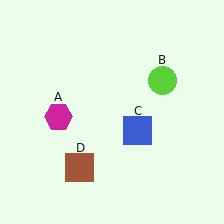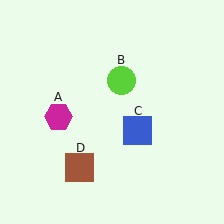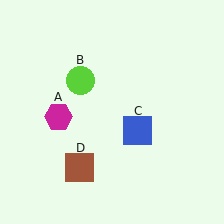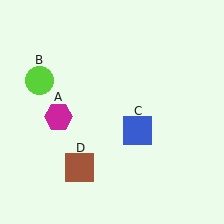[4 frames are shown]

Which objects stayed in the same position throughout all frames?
Magenta hexagon (object A) and blue square (object C) and brown square (object D) remained stationary.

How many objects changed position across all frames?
1 object changed position: lime circle (object B).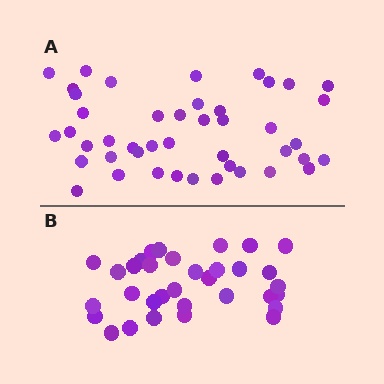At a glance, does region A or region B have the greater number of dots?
Region A (the top region) has more dots.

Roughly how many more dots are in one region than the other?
Region A has roughly 12 or so more dots than region B.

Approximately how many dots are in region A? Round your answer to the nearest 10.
About 40 dots. (The exact count is 44, which rounds to 40.)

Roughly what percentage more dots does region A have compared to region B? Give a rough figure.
About 35% more.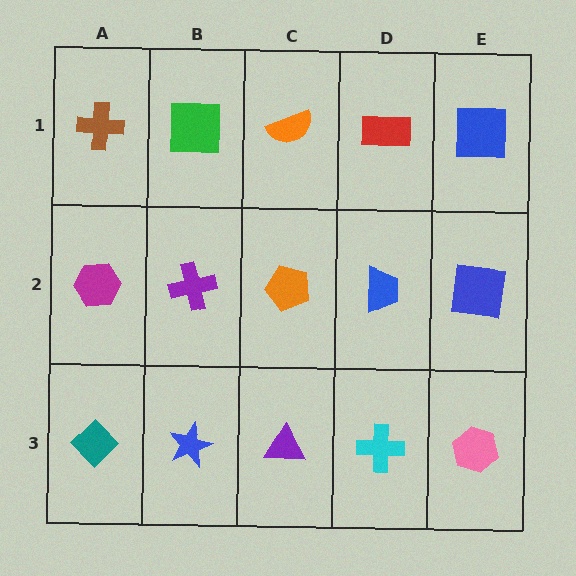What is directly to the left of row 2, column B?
A magenta hexagon.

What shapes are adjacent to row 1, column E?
A blue square (row 2, column E), a red rectangle (row 1, column D).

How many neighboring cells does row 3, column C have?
3.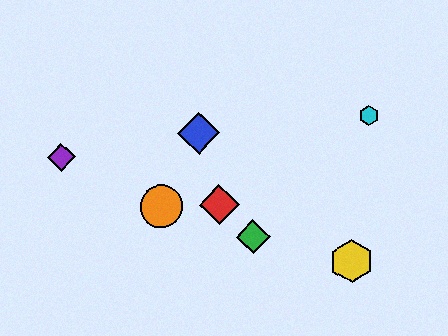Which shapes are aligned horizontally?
The red diamond, the orange circle are aligned horizontally.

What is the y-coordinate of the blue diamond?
The blue diamond is at y≈133.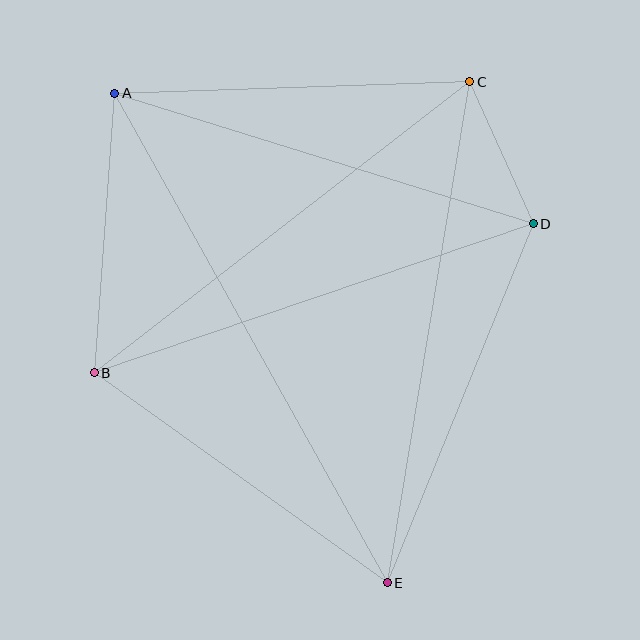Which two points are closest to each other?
Points C and D are closest to each other.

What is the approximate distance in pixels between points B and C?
The distance between B and C is approximately 475 pixels.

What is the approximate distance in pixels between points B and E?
The distance between B and E is approximately 361 pixels.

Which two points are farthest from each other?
Points A and E are farthest from each other.